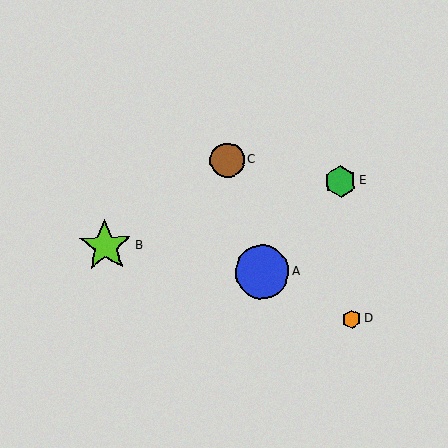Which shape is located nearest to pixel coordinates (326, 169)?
The green hexagon (labeled E) at (341, 181) is nearest to that location.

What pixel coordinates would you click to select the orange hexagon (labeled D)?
Click at (351, 319) to select the orange hexagon D.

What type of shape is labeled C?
Shape C is a brown circle.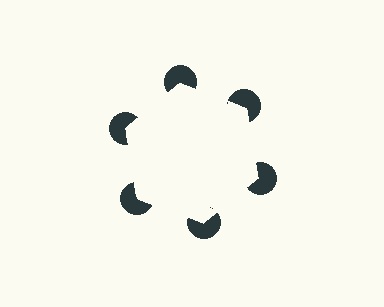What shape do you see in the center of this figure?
An illusory hexagon — its edges are inferred from the aligned wedge cuts in the pac-man discs, not physically drawn.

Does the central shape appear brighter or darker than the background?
It typically appears slightly brighter than the background, even though no actual brightness change is drawn.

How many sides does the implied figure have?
6 sides.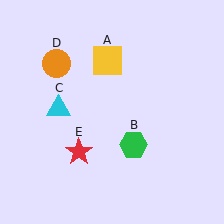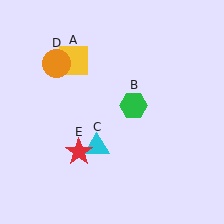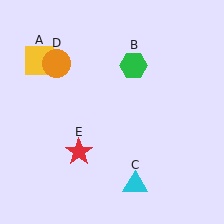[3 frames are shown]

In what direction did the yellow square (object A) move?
The yellow square (object A) moved left.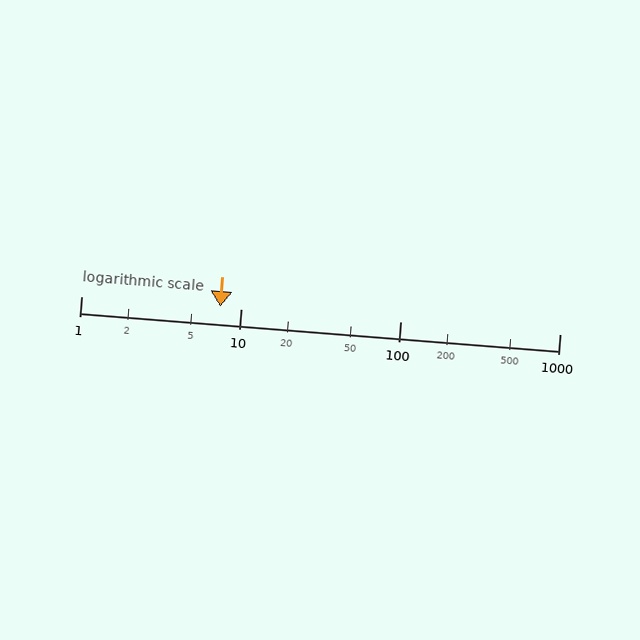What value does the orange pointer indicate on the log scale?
The pointer indicates approximately 7.4.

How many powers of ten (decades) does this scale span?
The scale spans 3 decades, from 1 to 1000.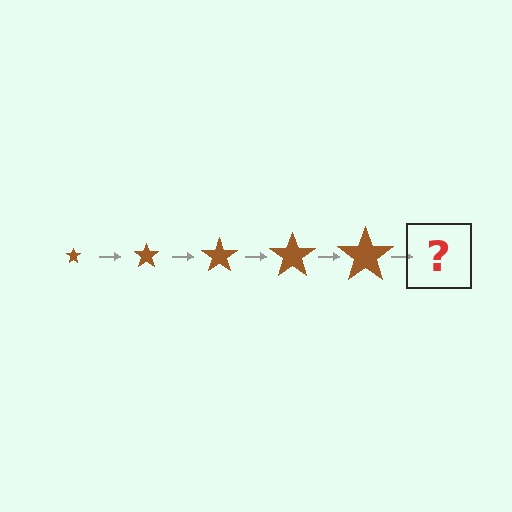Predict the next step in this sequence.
The next step is a brown star, larger than the previous one.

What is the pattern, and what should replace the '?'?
The pattern is that the star gets progressively larger each step. The '?' should be a brown star, larger than the previous one.